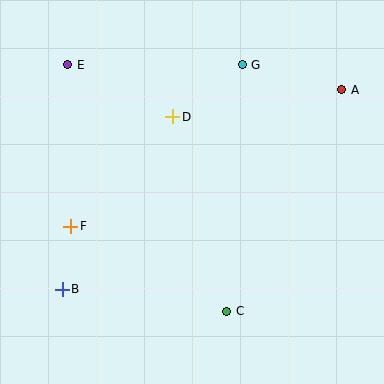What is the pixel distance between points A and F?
The distance between A and F is 303 pixels.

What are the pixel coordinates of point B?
Point B is at (62, 289).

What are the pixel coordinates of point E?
Point E is at (68, 65).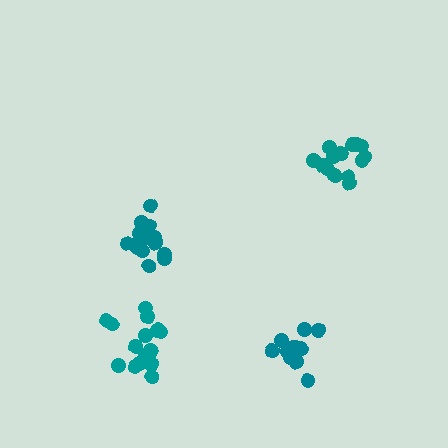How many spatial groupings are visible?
There are 4 spatial groupings.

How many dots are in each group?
Group 1: 14 dots, Group 2: 11 dots, Group 3: 16 dots, Group 4: 16 dots (57 total).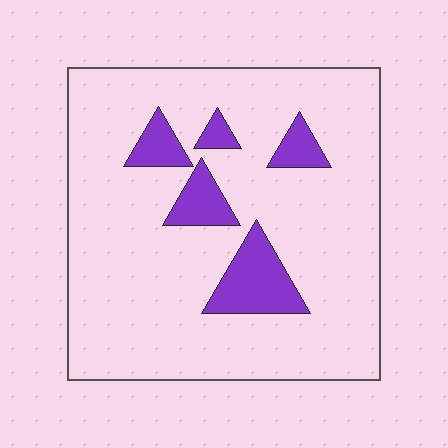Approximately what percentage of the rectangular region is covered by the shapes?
Approximately 15%.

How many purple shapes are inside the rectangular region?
5.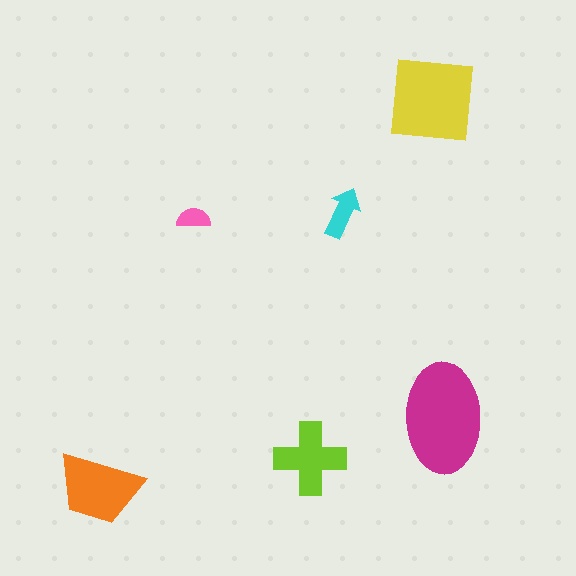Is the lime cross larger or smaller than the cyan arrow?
Larger.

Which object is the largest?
The magenta ellipse.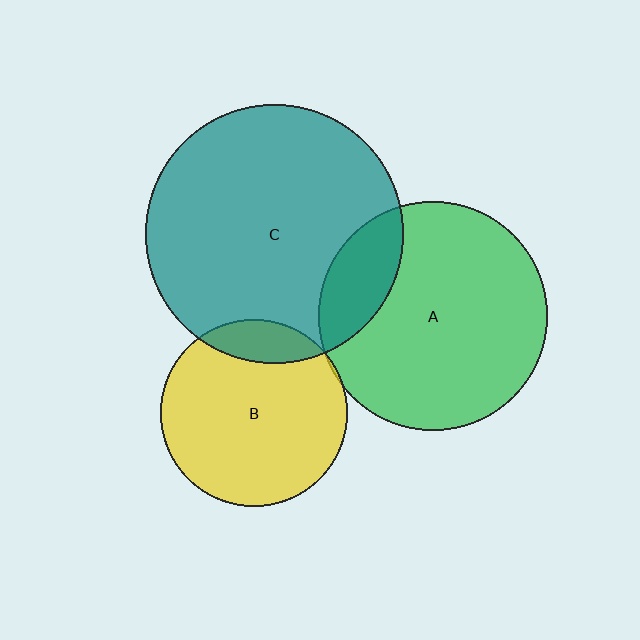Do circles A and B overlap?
Yes.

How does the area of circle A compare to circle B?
Approximately 1.5 times.